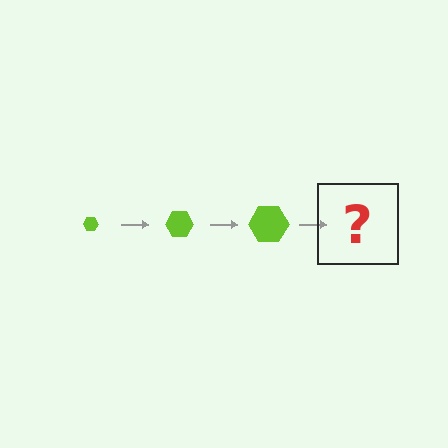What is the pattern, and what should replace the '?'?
The pattern is that the hexagon gets progressively larger each step. The '?' should be a lime hexagon, larger than the previous one.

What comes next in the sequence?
The next element should be a lime hexagon, larger than the previous one.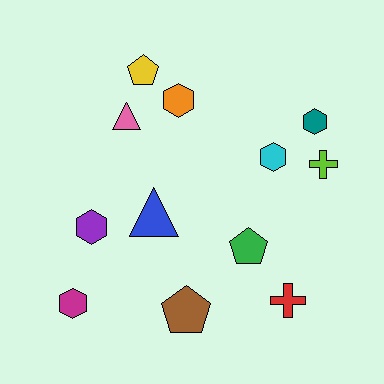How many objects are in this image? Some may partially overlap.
There are 12 objects.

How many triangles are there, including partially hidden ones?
There are 2 triangles.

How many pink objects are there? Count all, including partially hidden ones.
There is 1 pink object.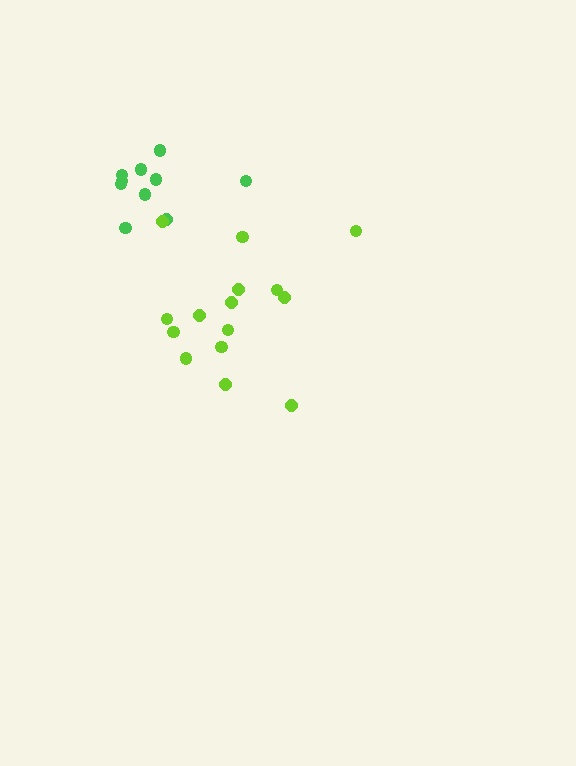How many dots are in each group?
Group 1: 10 dots, Group 2: 15 dots (25 total).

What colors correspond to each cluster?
The clusters are colored: green, lime.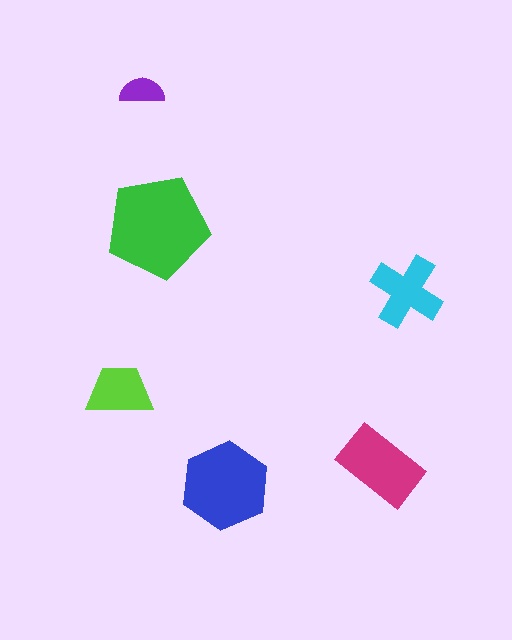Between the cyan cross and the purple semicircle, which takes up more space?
The cyan cross.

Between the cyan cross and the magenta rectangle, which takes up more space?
The magenta rectangle.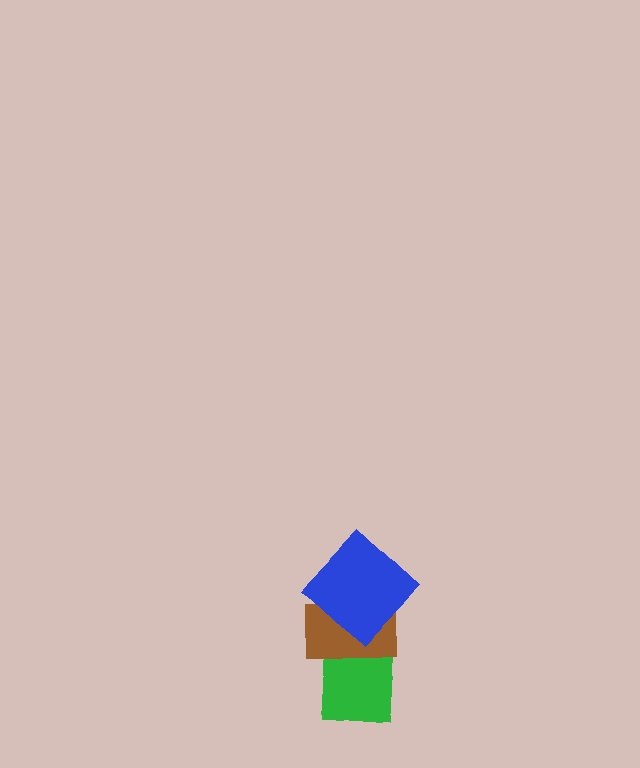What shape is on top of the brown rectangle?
The blue diamond is on top of the brown rectangle.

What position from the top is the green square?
The green square is 3rd from the top.